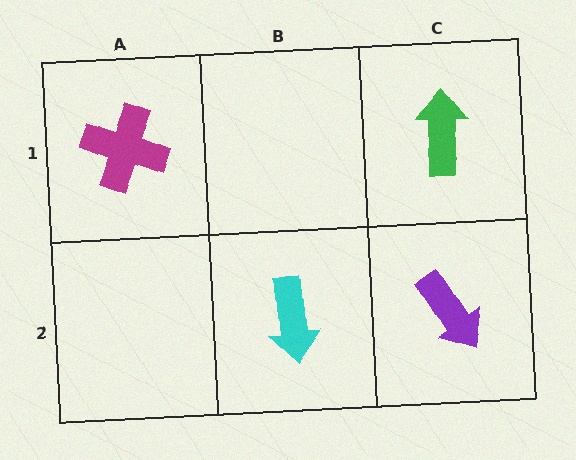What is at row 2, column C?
A purple arrow.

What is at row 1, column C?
A green arrow.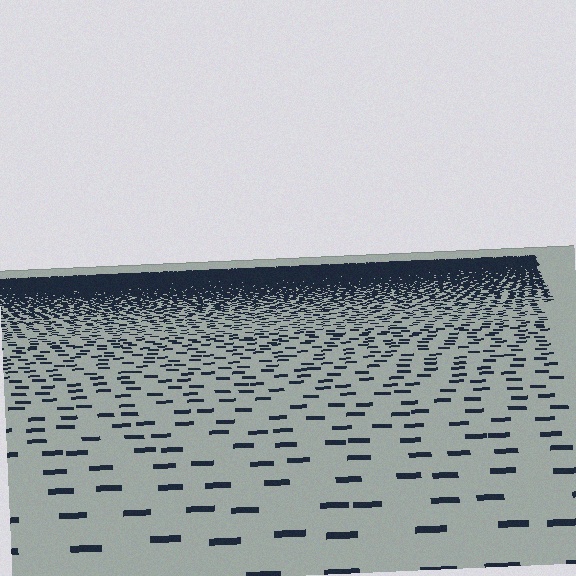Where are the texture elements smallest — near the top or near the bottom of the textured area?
Near the top.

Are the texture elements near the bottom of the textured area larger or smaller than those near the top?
Larger. Near the bottom, elements are closer to the viewer and appear at a bigger on-screen size.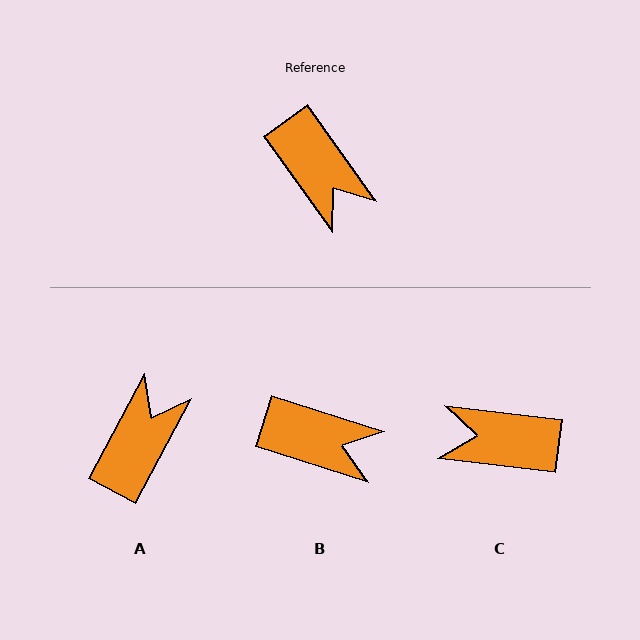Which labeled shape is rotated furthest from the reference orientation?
C, about 132 degrees away.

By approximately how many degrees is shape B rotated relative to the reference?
Approximately 37 degrees counter-clockwise.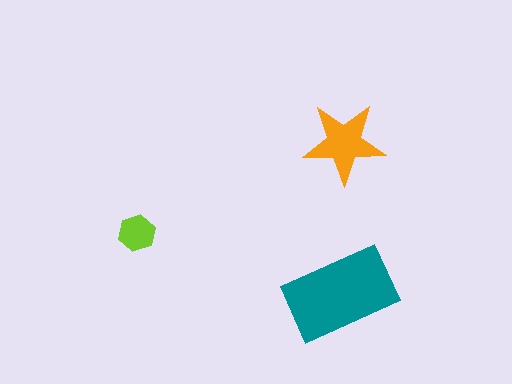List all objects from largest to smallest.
The teal rectangle, the orange star, the lime hexagon.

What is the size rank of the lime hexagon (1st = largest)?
3rd.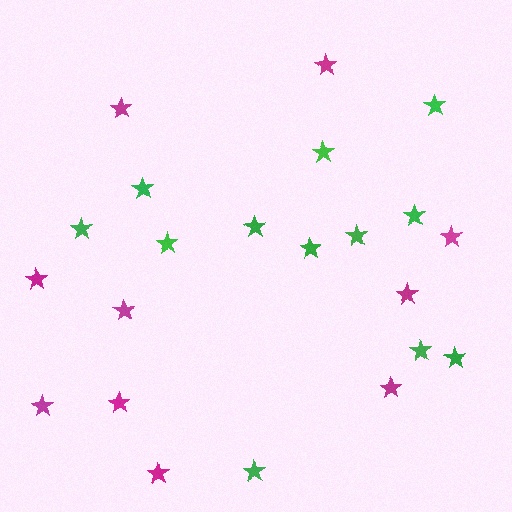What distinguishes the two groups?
There are 2 groups: one group of magenta stars (10) and one group of green stars (12).